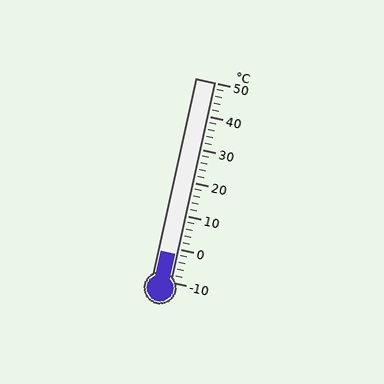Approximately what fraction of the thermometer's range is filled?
The thermometer is filled to approximately 15% of its range.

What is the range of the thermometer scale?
The thermometer scale ranges from -10°C to 50°C.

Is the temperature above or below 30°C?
The temperature is below 30°C.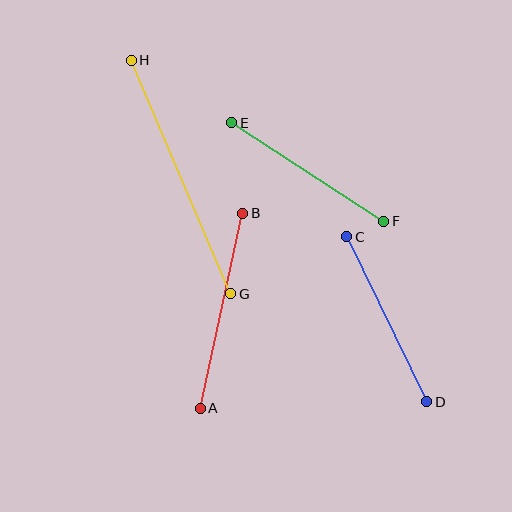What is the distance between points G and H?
The distance is approximately 254 pixels.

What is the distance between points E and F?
The distance is approximately 181 pixels.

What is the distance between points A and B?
The distance is approximately 200 pixels.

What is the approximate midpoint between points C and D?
The midpoint is at approximately (387, 319) pixels.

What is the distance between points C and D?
The distance is approximately 184 pixels.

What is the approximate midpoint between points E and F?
The midpoint is at approximately (308, 172) pixels.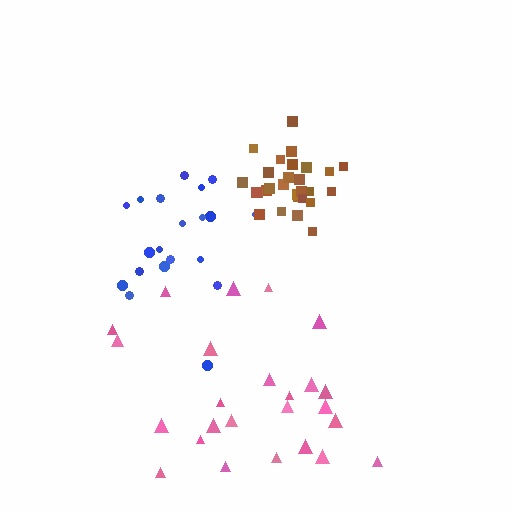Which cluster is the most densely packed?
Brown.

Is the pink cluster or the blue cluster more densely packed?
Blue.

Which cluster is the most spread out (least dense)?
Pink.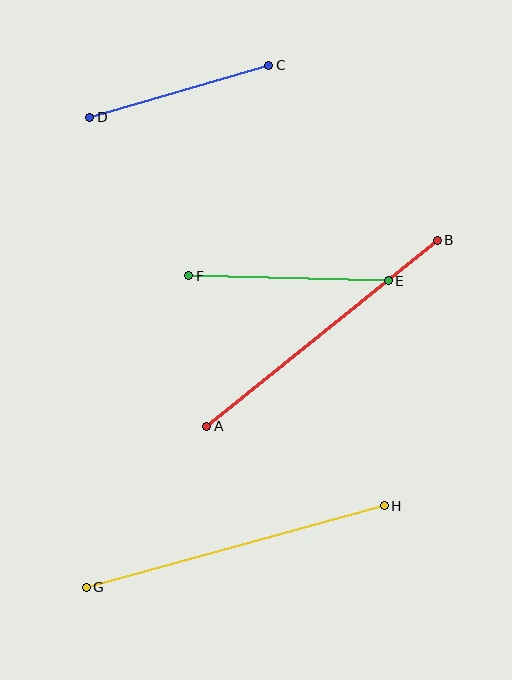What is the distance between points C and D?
The distance is approximately 186 pixels.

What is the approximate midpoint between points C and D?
The midpoint is at approximately (179, 91) pixels.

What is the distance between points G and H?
The distance is approximately 309 pixels.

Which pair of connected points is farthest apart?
Points G and H are farthest apart.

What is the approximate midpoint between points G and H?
The midpoint is at approximately (235, 546) pixels.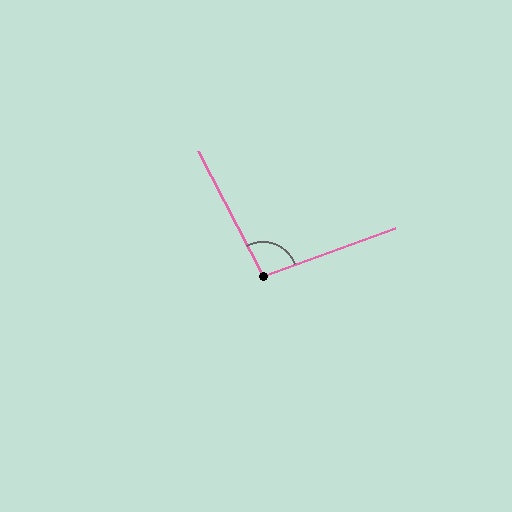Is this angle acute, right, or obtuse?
It is obtuse.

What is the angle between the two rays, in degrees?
Approximately 98 degrees.